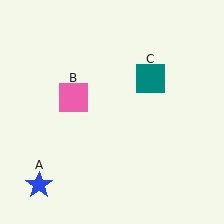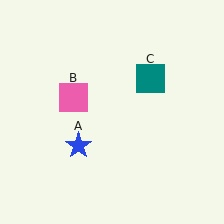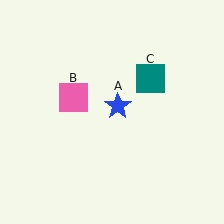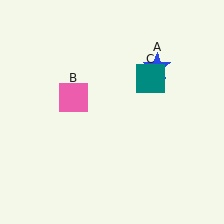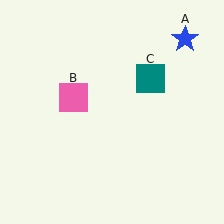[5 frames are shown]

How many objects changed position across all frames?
1 object changed position: blue star (object A).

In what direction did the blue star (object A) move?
The blue star (object A) moved up and to the right.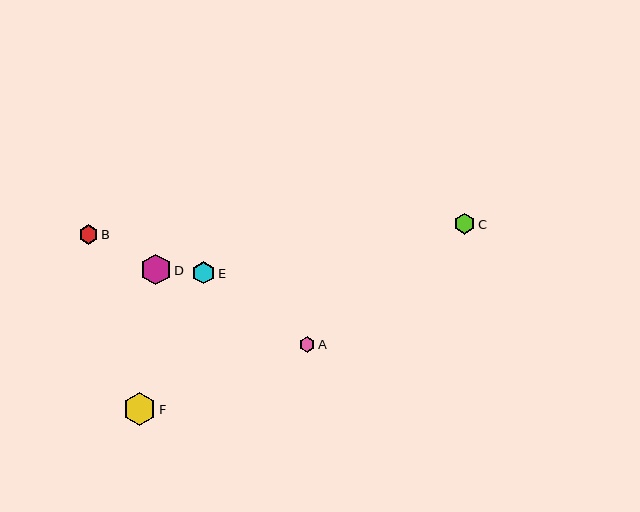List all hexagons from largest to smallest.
From largest to smallest: F, D, E, C, B, A.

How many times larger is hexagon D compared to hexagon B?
Hexagon D is approximately 1.6 times the size of hexagon B.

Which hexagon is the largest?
Hexagon F is the largest with a size of approximately 32 pixels.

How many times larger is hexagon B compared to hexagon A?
Hexagon B is approximately 1.2 times the size of hexagon A.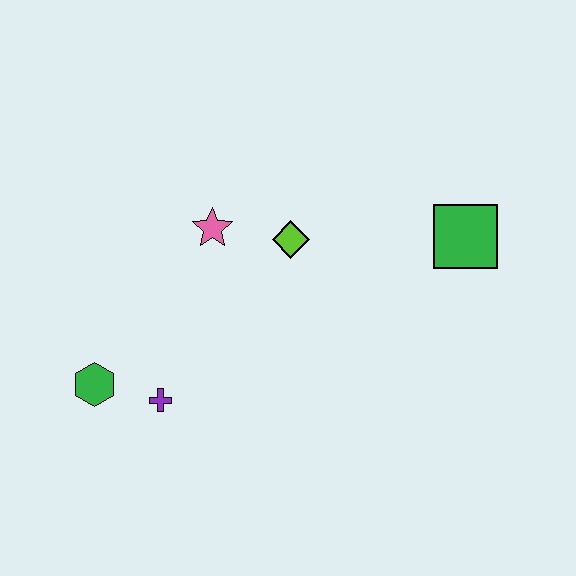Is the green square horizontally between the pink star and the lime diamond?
No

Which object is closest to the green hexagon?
The purple cross is closest to the green hexagon.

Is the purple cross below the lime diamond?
Yes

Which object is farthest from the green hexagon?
The green square is farthest from the green hexagon.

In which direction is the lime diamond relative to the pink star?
The lime diamond is to the right of the pink star.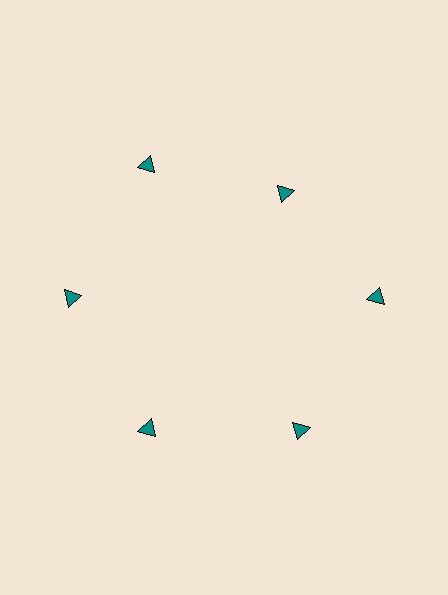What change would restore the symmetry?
The symmetry would be restored by moving it outward, back onto the ring so that all 6 triangles sit at equal angles and equal distance from the center.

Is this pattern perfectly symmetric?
No. The 6 teal triangles are arranged in a ring, but one element near the 1 o'clock position is pulled inward toward the center, breaking the 6-fold rotational symmetry.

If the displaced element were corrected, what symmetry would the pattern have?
It would have 6-fold rotational symmetry — the pattern would map onto itself every 60 degrees.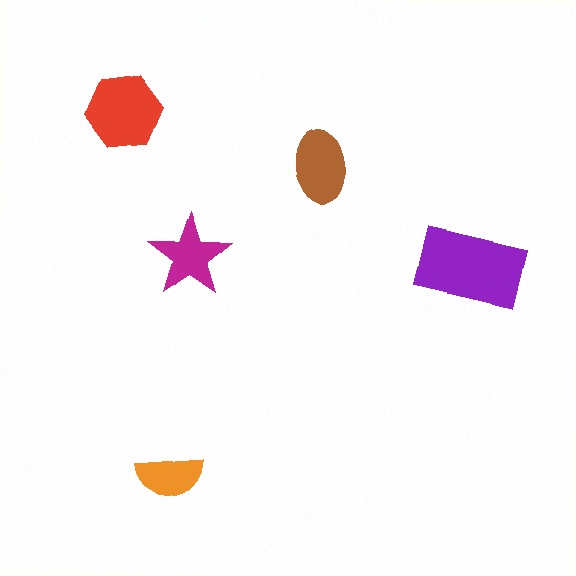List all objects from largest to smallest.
The purple rectangle, the red hexagon, the brown ellipse, the magenta star, the orange semicircle.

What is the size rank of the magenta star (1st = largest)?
4th.